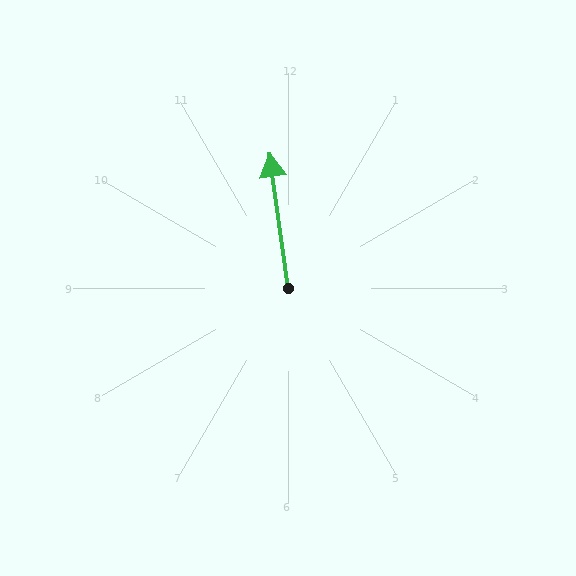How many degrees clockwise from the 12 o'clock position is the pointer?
Approximately 352 degrees.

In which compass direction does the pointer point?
North.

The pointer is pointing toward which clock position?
Roughly 12 o'clock.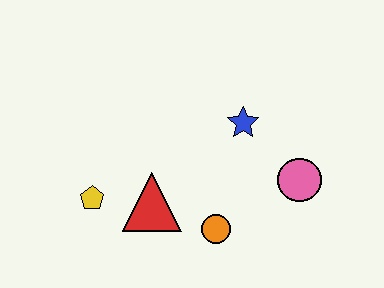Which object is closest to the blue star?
The pink circle is closest to the blue star.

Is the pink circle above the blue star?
No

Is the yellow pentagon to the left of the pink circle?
Yes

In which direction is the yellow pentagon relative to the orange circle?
The yellow pentagon is to the left of the orange circle.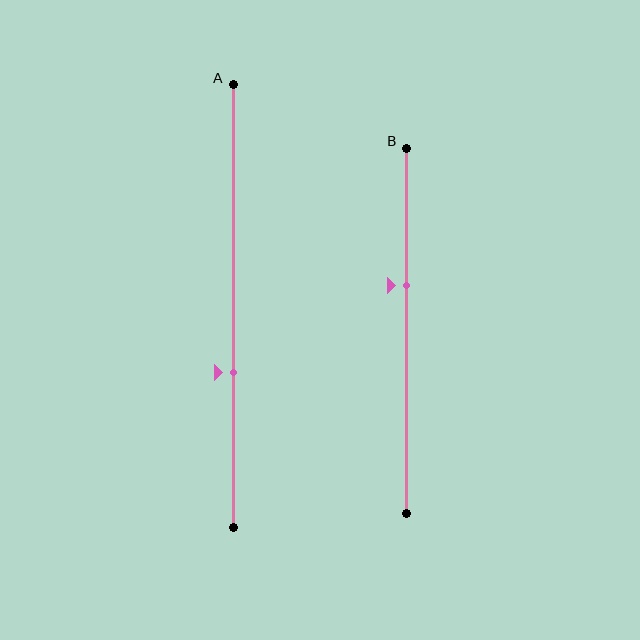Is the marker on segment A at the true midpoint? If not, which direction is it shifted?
No, the marker on segment A is shifted downward by about 15% of the segment length.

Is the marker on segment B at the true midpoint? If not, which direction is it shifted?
No, the marker on segment B is shifted upward by about 12% of the segment length.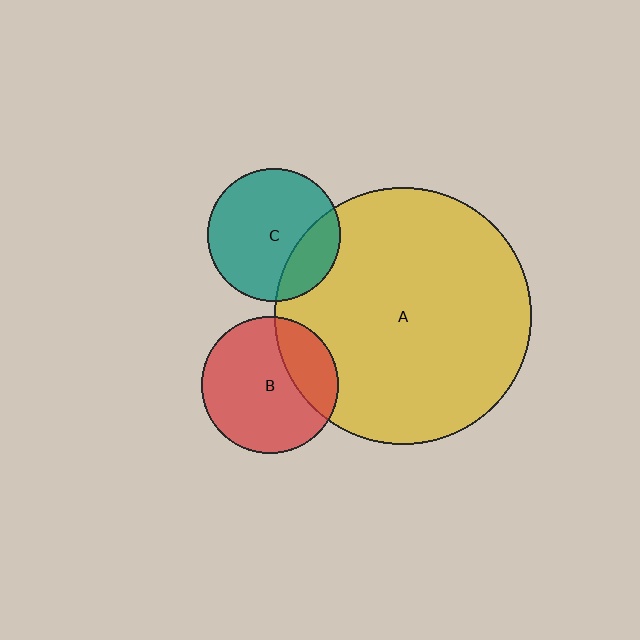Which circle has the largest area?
Circle A (yellow).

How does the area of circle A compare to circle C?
Approximately 3.7 times.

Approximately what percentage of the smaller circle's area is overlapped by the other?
Approximately 25%.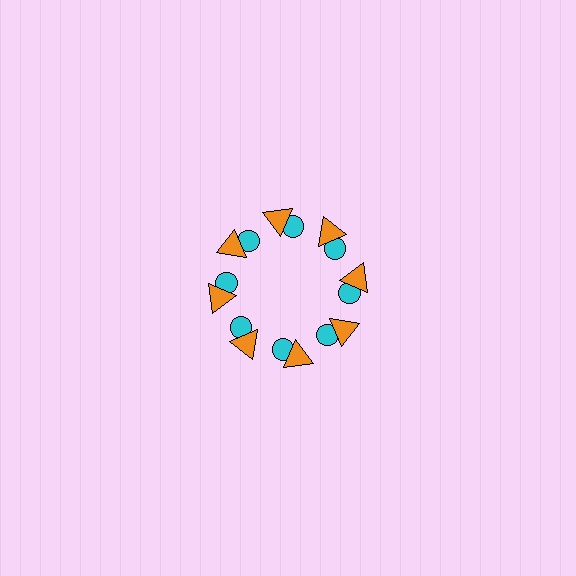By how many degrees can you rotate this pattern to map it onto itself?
The pattern maps onto itself every 45 degrees of rotation.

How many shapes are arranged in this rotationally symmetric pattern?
There are 16 shapes, arranged in 8 groups of 2.